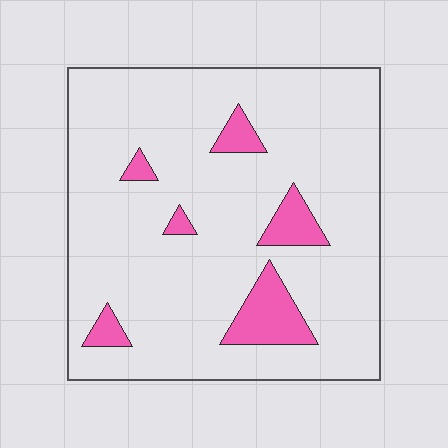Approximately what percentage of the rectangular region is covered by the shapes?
Approximately 10%.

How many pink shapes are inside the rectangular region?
6.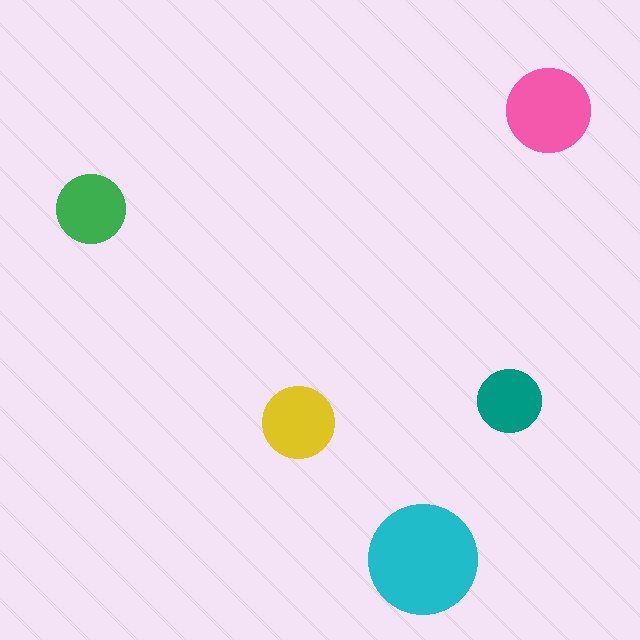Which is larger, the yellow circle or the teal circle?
The yellow one.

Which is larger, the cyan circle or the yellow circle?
The cyan one.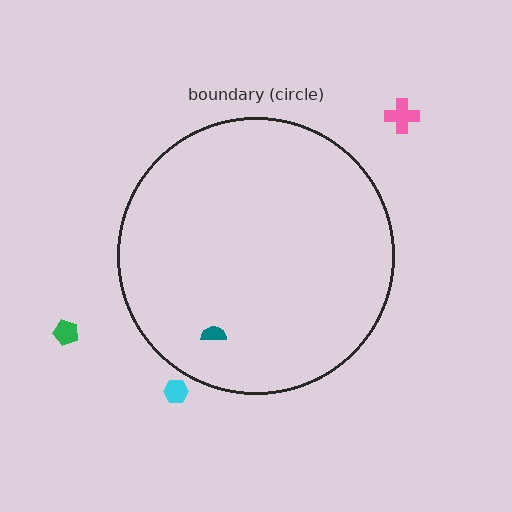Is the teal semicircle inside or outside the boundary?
Inside.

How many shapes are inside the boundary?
1 inside, 3 outside.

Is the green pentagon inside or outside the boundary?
Outside.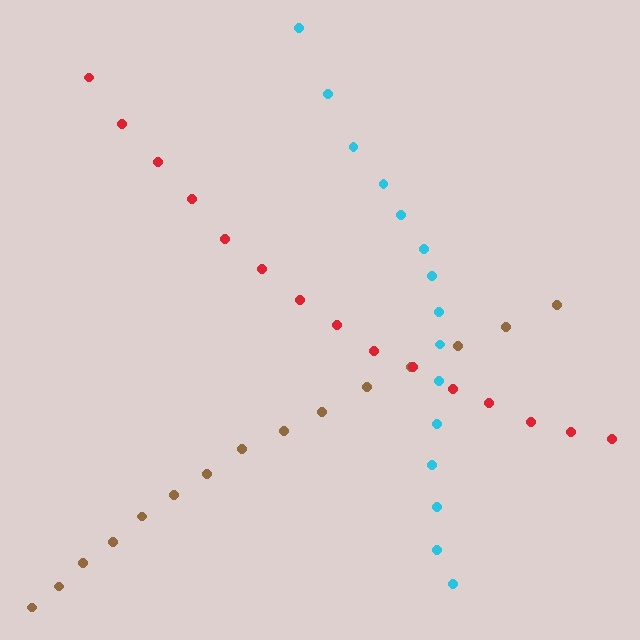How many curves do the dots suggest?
There are 3 distinct paths.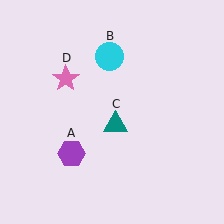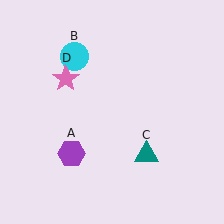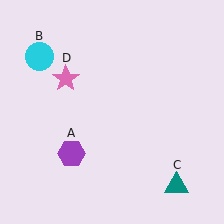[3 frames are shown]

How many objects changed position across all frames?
2 objects changed position: cyan circle (object B), teal triangle (object C).